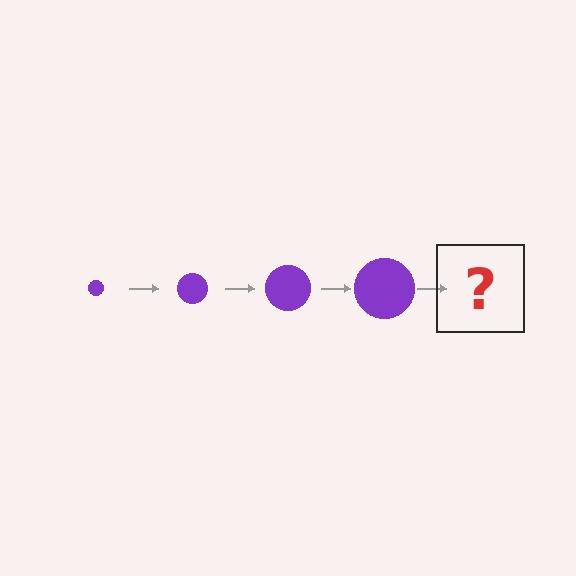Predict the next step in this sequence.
The next step is a purple circle, larger than the previous one.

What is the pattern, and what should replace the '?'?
The pattern is that the circle gets progressively larger each step. The '?' should be a purple circle, larger than the previous one.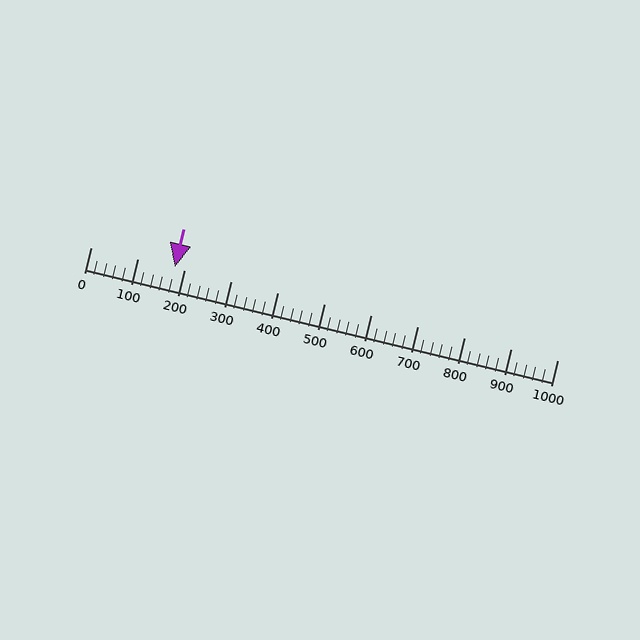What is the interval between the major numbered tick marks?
The major tick marks are spaced 100 units apart.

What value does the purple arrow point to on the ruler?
The purple arrow points to approximately 180.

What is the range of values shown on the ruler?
The ruler shows values from 0 to 1000.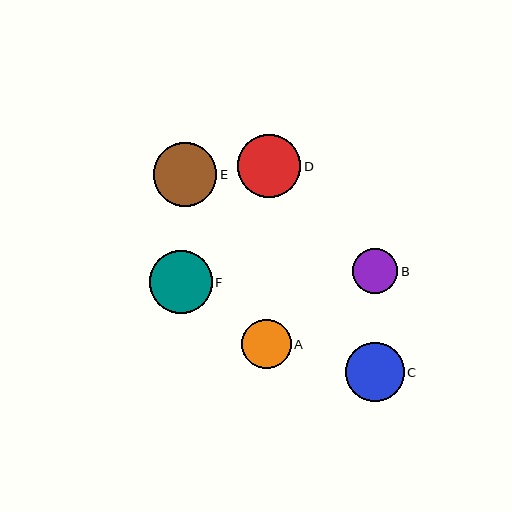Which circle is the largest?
Circle E is the largest with a size of approximately 63 pixels.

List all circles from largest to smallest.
From largest to smallest: E, D, F, C, A, B.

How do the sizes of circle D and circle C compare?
Circle D and circle C are approximately the same size.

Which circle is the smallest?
Circle B is the smallest with a size of approximately 45 pixels.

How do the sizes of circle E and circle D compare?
Circle E and circle D are approximately the same size.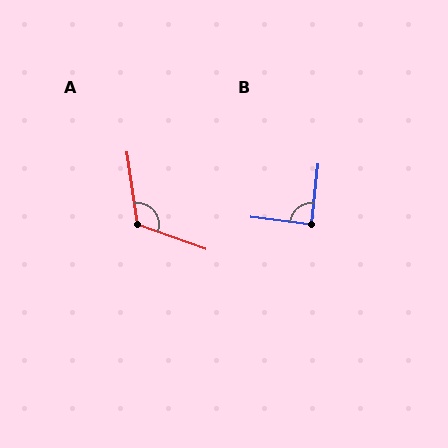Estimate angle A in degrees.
Approximately 118 degrees.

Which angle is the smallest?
B, at approximately 90 degrees.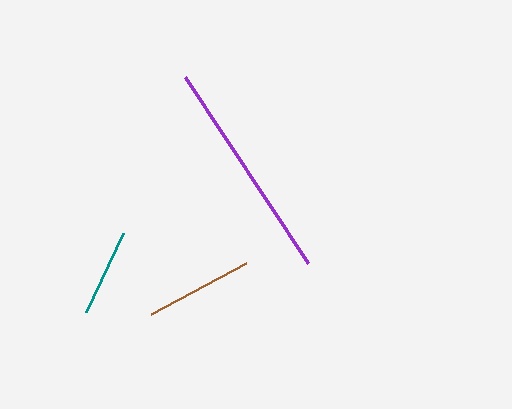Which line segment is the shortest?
The teal line is the shortest at approximately 88 pixels.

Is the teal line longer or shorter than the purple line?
The purple line is longer than the teal line.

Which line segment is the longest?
The purple line is the longest at approximately 223 pixels.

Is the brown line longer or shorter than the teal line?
The brown line is longer than the teal line.